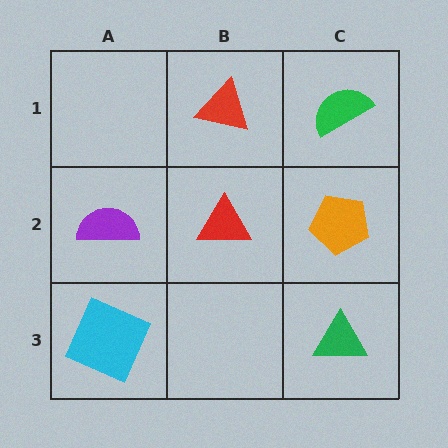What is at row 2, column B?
A red triangle.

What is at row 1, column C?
A green semicircle.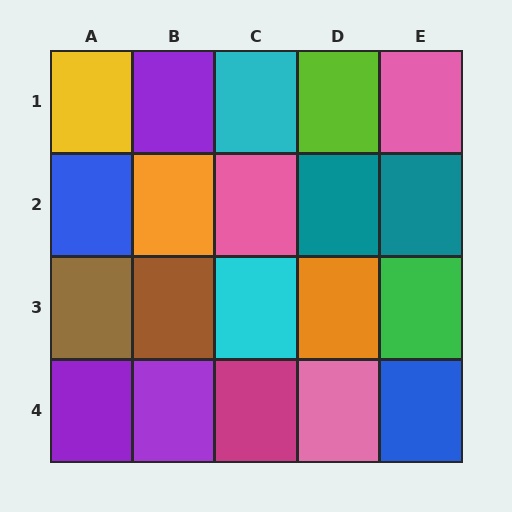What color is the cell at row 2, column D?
Teal.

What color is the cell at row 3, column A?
Brown.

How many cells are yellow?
1 cell is yellow.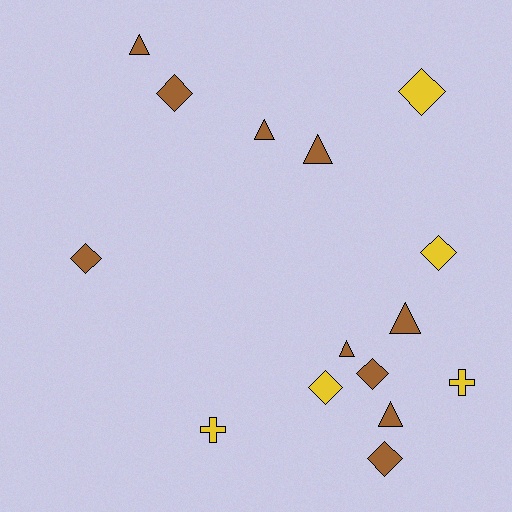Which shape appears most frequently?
Diamond, with 7 objects.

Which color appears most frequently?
Brown, with 10 objects.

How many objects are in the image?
There are 15 objects.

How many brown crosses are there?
There are no brown crosses.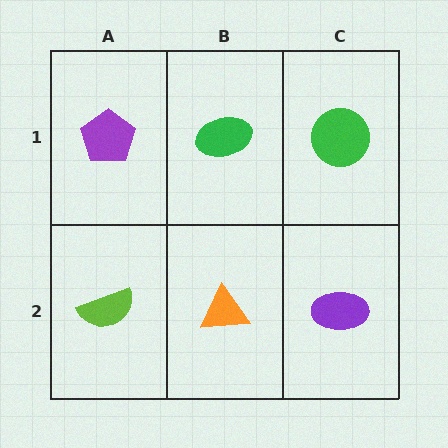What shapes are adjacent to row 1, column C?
A purple ellipse (row 2, column C), a green ellipse (row 1, column B).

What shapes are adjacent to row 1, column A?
A lime semicircle (row 2, column A), a green ellipse (row 1, column B).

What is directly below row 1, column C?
A purple ellipse.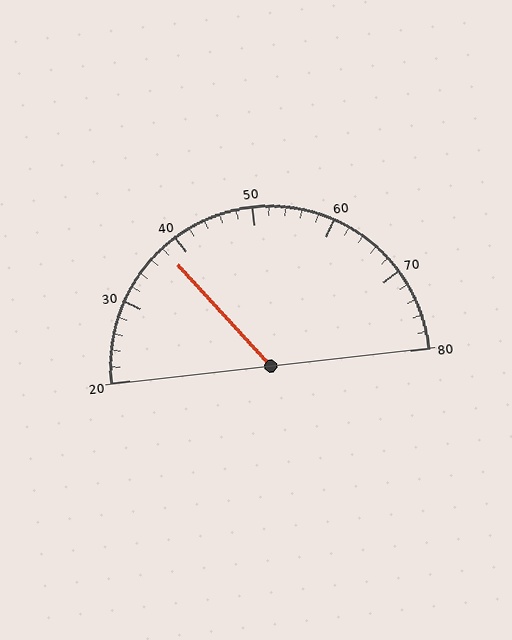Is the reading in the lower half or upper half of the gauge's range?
The reading is in the lower half of the range (20 to 80).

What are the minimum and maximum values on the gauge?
The gauge ranges from 20 to 80.